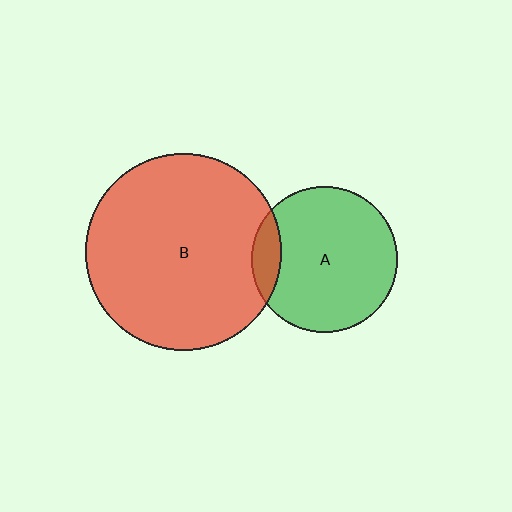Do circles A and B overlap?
Yes.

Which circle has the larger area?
Circle B (red).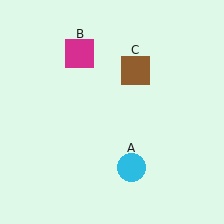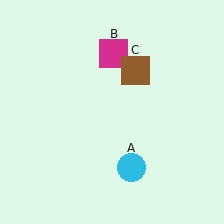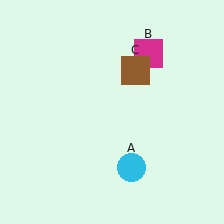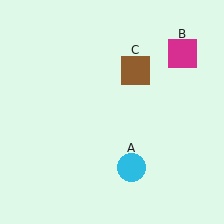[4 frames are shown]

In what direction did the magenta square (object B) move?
The magenta square (object B) moved right.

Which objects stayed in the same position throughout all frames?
Cyan circle (object A) and brown square (object C) remained stationary.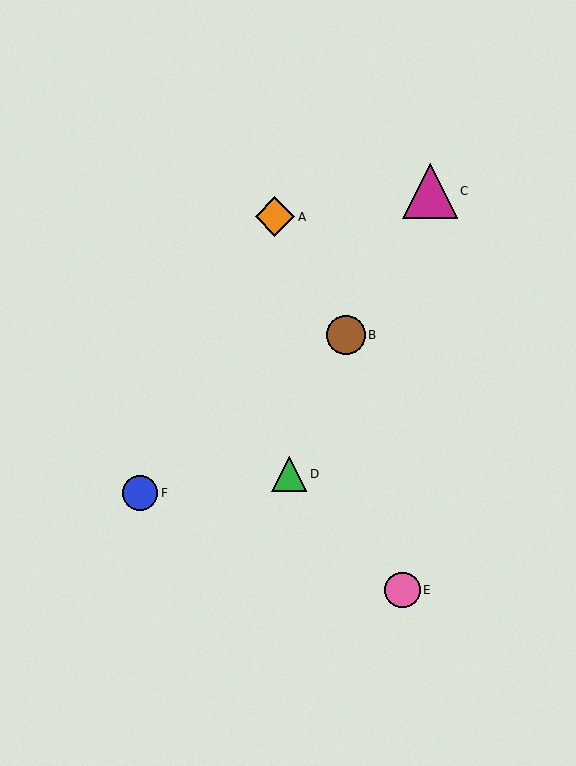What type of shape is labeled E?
Shape E is a pink circle.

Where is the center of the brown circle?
The center of the brown circle is at (346, 335).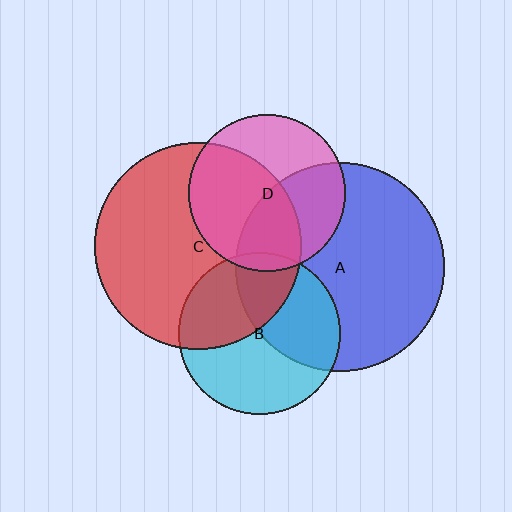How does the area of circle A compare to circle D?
Approximately 1.8 times.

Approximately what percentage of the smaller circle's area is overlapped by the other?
Approximately 40%.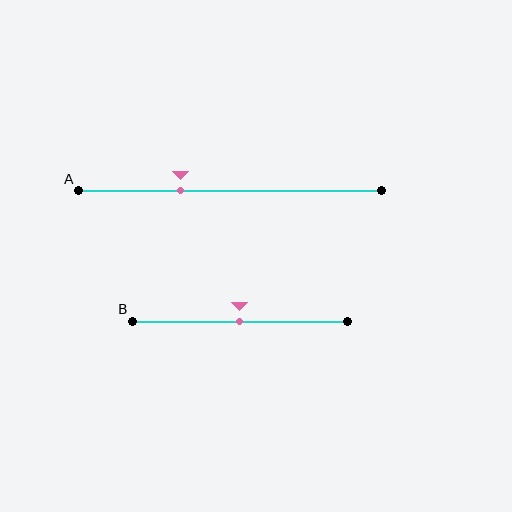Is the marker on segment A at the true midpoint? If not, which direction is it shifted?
No, the marker on segment A is shifted to the left by about 16% of the segment length.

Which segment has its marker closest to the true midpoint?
Segment B has its marker closest to the true midpoint.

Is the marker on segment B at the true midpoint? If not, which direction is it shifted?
Yes, the marker on segment B is at the true midpoint.